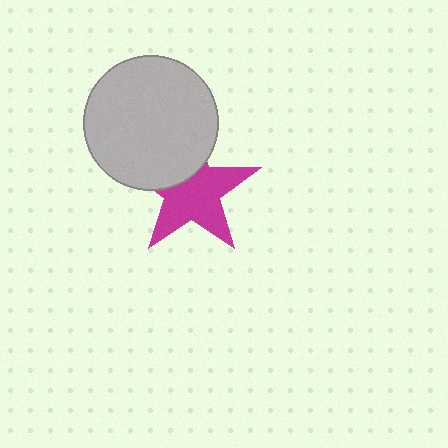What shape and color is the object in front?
The object in front is a light gray circle.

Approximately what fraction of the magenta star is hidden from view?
Roughly 32% of the magenta star is hidden behind the light gray circle.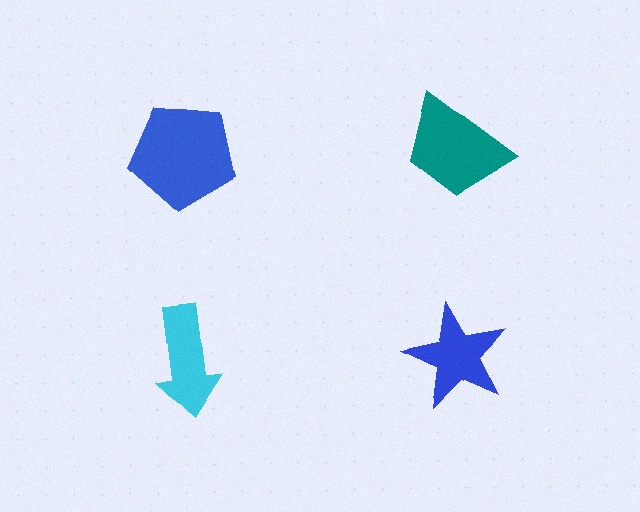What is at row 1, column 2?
A teal trapezoid.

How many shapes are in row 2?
2 shapes.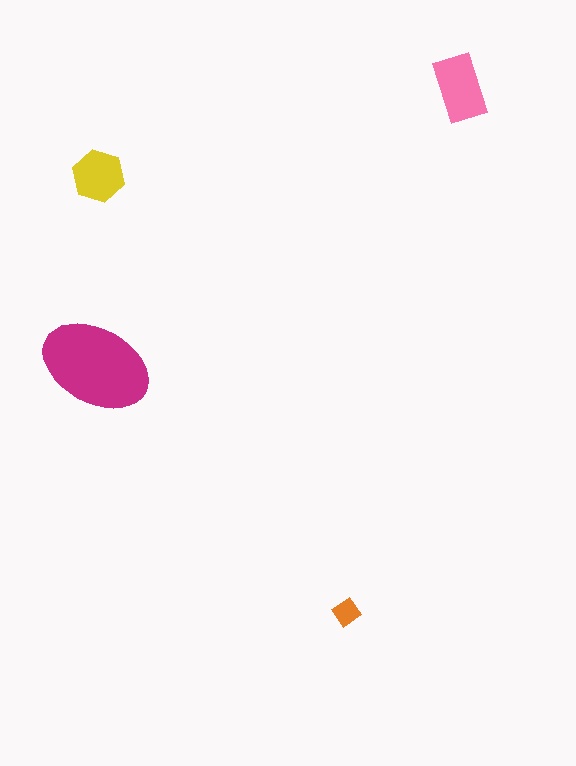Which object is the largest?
The magenta ellipse.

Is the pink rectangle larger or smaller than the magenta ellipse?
Smaller.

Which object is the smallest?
The orange diamond.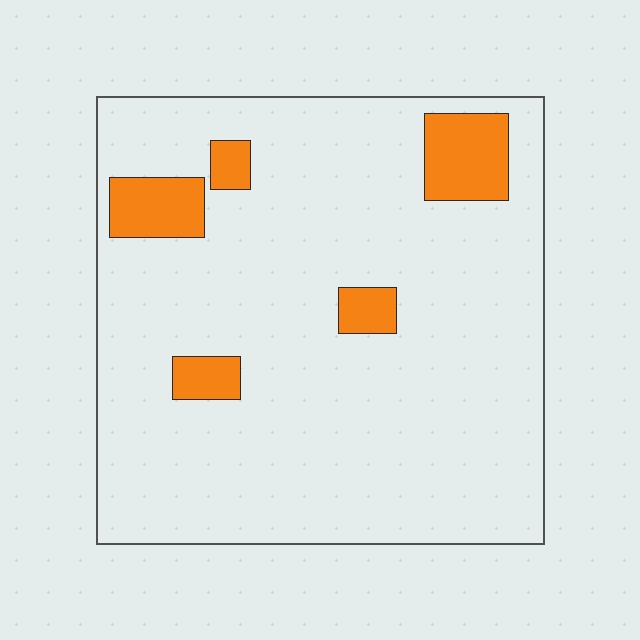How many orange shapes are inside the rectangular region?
5.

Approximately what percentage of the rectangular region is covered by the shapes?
Approximately 10%.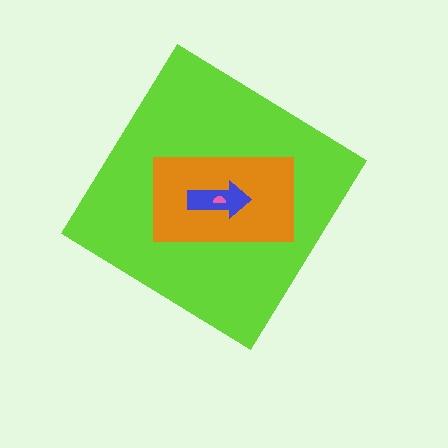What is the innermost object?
The pink semicircle.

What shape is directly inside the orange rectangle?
The blue arrow.